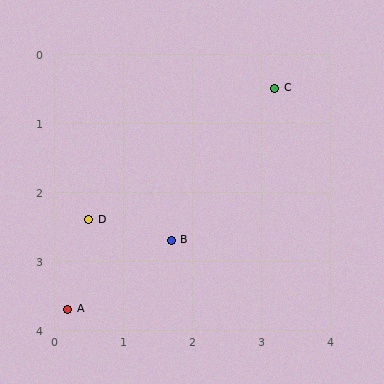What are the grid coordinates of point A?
Point A is at approximately (0.2, 3.7).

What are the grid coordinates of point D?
Point D is at approximately (0.5, 2.4).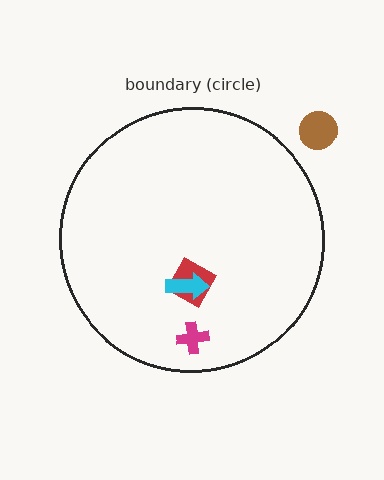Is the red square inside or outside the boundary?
Inside.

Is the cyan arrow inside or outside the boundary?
Inside.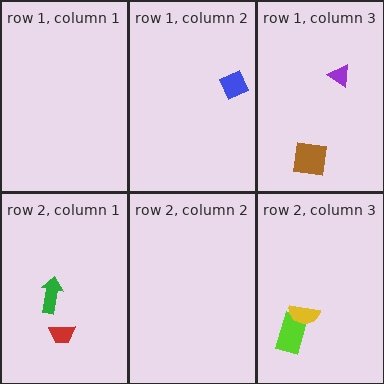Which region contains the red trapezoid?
The row 2, column 1 region.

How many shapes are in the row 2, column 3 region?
2.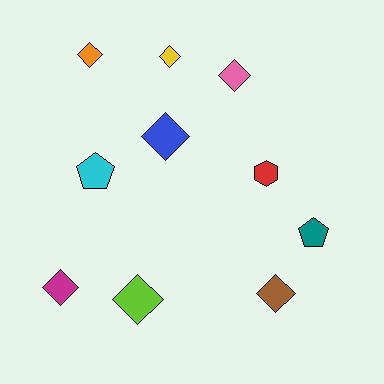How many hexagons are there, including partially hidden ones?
There is 1 hexagon.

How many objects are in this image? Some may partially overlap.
There are 10 objects.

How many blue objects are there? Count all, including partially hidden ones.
There is 1 blue object.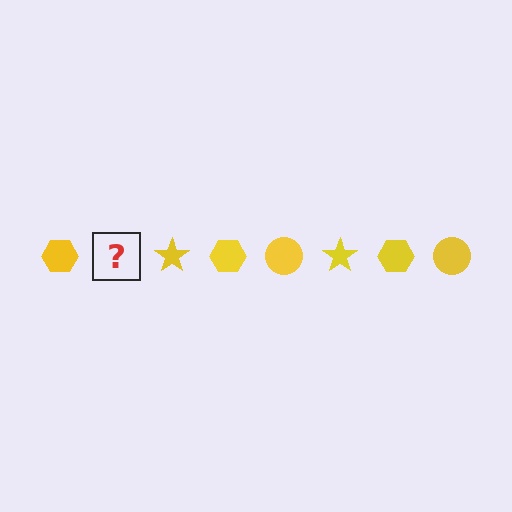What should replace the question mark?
The question mark should be replaced with a yellow circle.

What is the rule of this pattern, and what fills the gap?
The rule is that the pattern cycles through hexagon, circle, star shapes in yellow. The gap should be filled with a yellow circle.